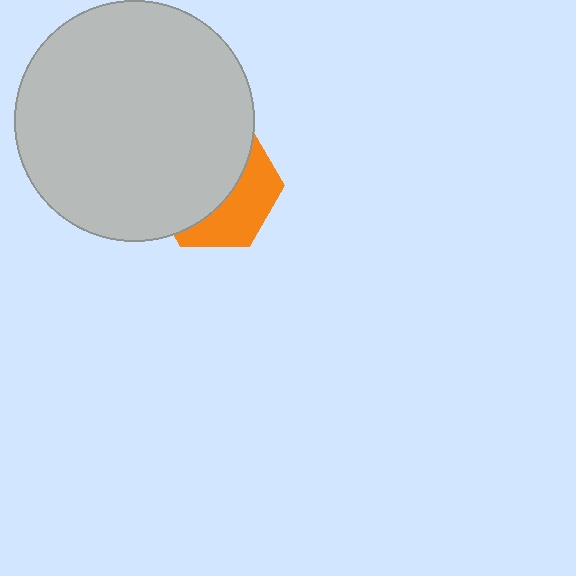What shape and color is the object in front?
The object in front is a light gray circle.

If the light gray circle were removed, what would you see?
You would see the complete orange hexagon.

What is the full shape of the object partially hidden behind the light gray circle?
The partially hidden object is an orange hexagon.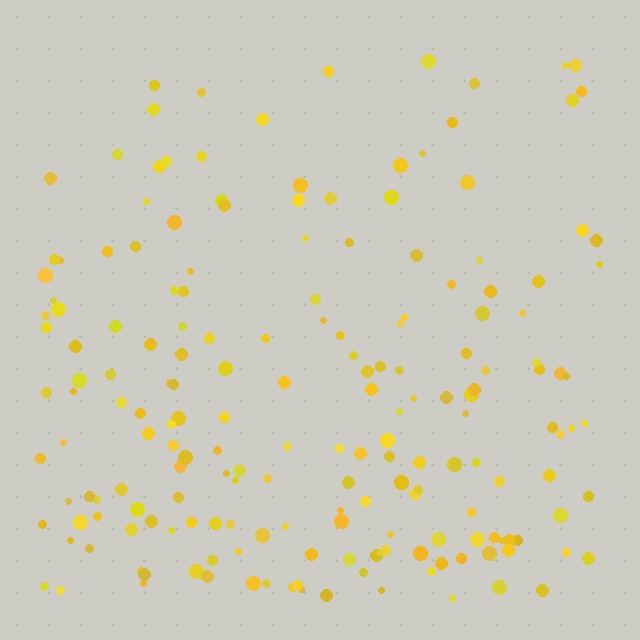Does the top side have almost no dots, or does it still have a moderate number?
Still a moderate number, just noticeably fewer than the bottom.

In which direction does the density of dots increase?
From top to bottom, with the bottom side densest.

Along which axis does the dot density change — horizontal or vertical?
Vertical.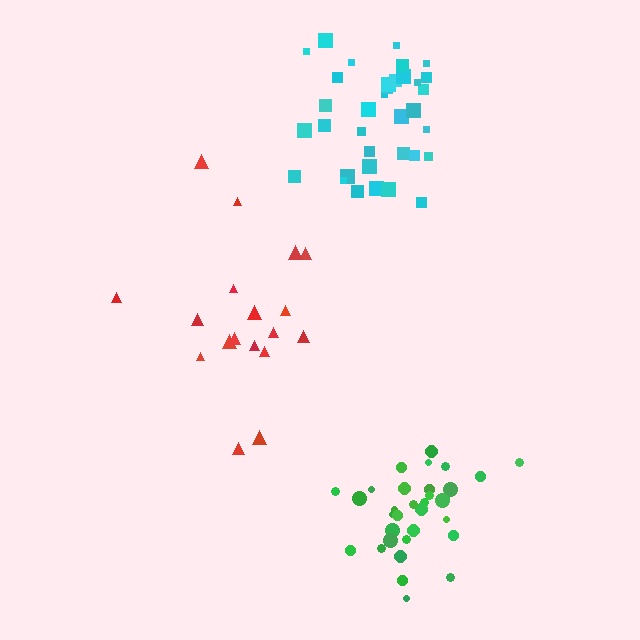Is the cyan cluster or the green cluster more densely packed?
Green.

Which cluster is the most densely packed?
Green.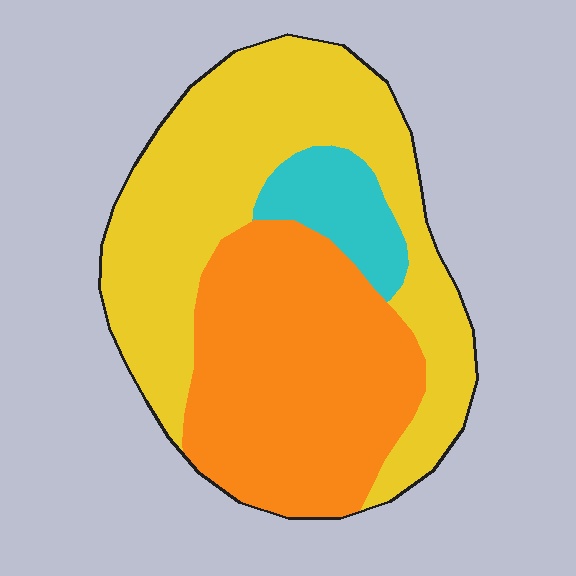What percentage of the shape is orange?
Orange covers 41% of the shape.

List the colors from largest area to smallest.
From largest to smallest: yellow, orange, cyan.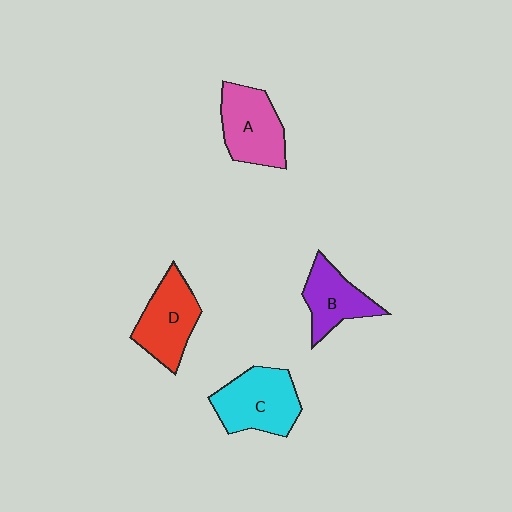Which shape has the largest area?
Shape C (cyan).